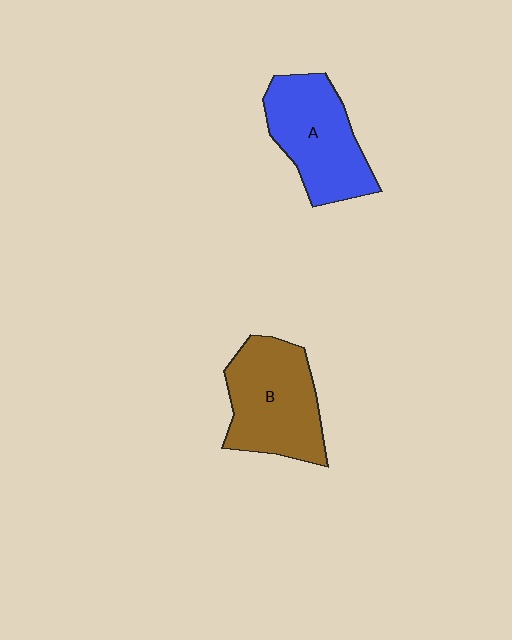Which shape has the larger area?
Shape B (brown).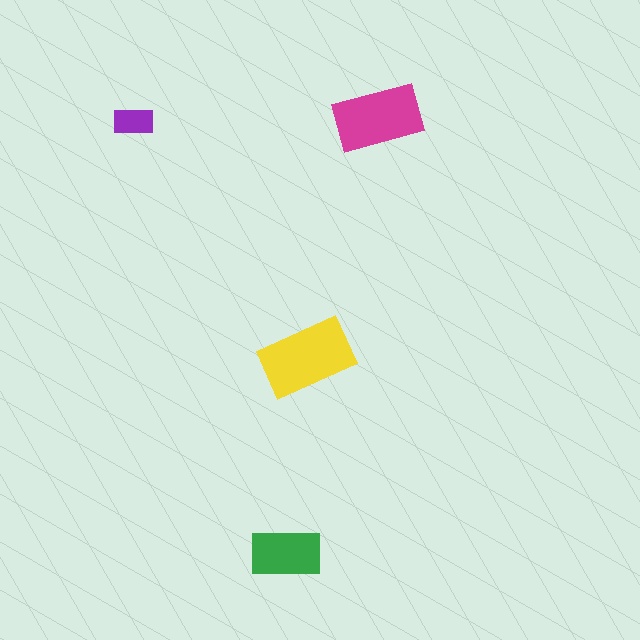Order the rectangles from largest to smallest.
the yellow one, the magenta one, the green one, the purple one.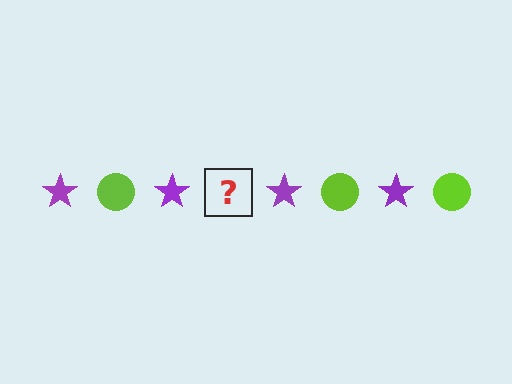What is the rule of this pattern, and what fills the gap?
The rule is that the pattern alternates between purple star and lime circle. The gap should be filled with a lime circle.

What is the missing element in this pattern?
The missing element is a lime circle.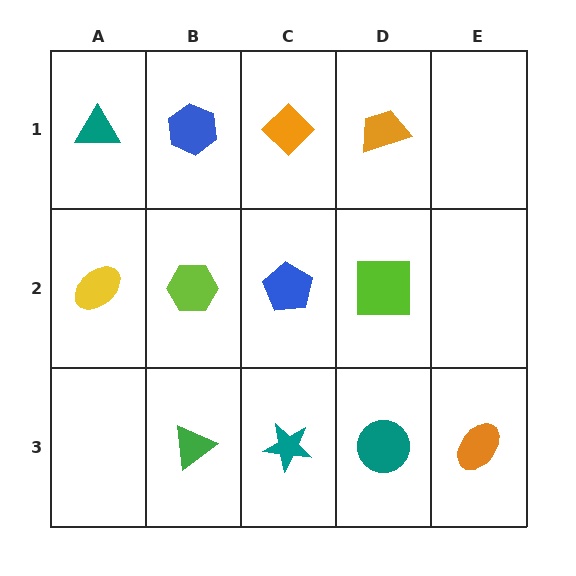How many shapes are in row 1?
4 shapes.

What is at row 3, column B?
A green triangle.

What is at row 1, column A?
A teal triangle.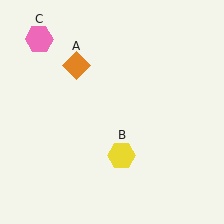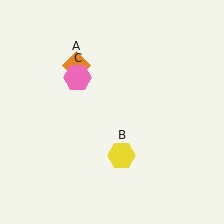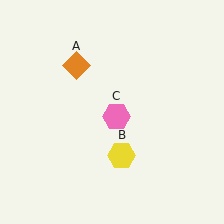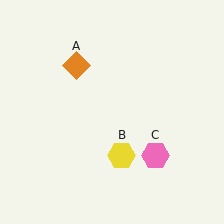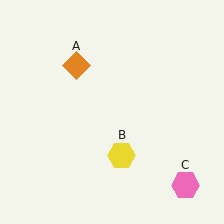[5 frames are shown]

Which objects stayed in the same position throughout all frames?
Orange diamond (object A) and yellow hexagon (object B) remained stationary.